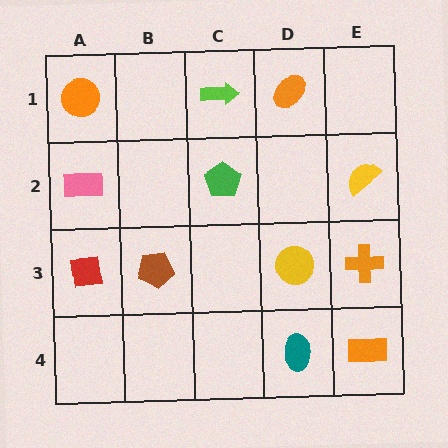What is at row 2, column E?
A yellow semicircle.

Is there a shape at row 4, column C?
No, that cell is empty.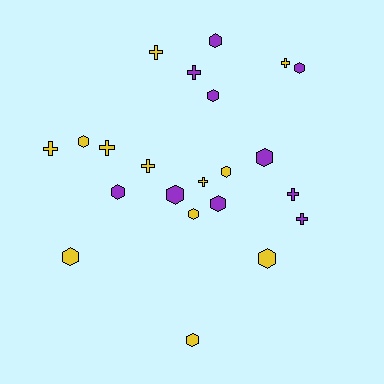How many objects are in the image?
There are 22 objects.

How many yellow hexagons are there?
There are 6 yellow hexagons.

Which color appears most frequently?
Yellow, with 12 objects.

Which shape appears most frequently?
Hexagon, with 13 objects.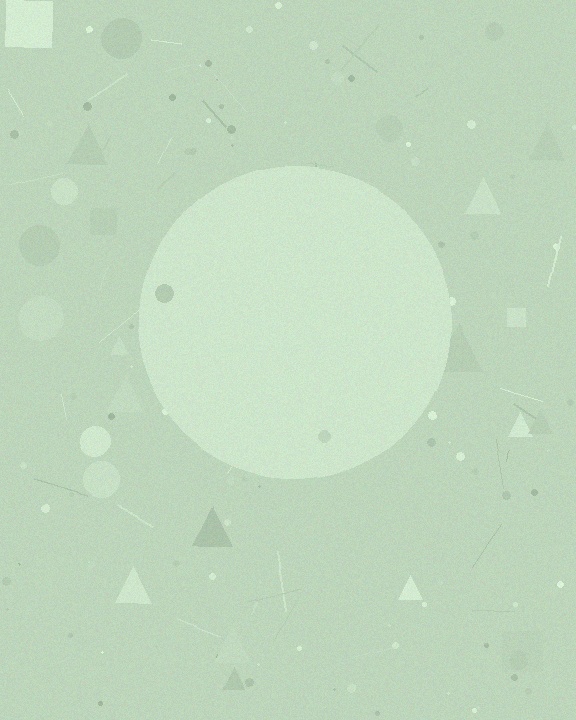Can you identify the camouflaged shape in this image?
The camouflaged shape is a circle.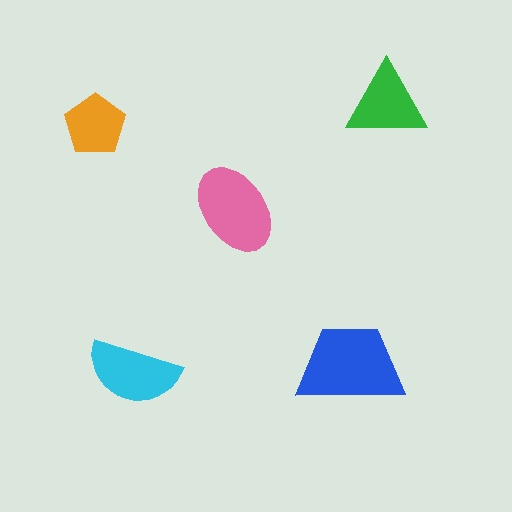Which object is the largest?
The blue trapezoid.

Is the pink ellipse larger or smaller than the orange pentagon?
Larger.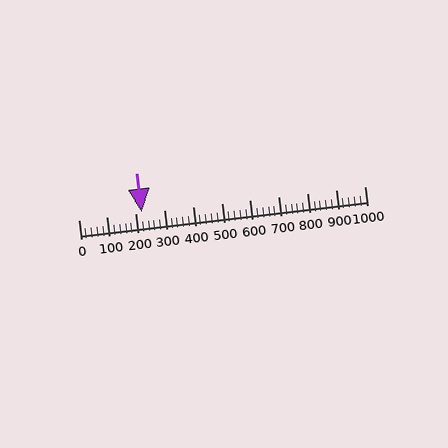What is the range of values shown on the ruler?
The ruler shows values from 0 to 1000.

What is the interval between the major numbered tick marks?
The major tick marks are spaced 100 units apart.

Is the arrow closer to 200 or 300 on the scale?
The arrow is closer to 200.